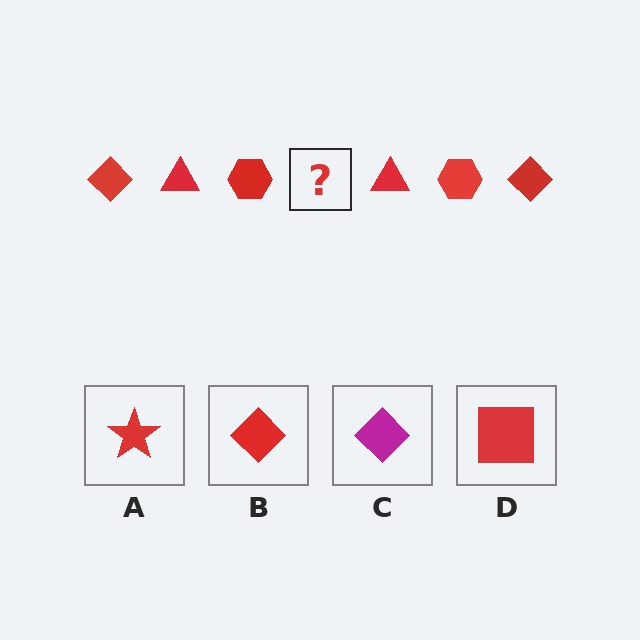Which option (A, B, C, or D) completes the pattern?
B.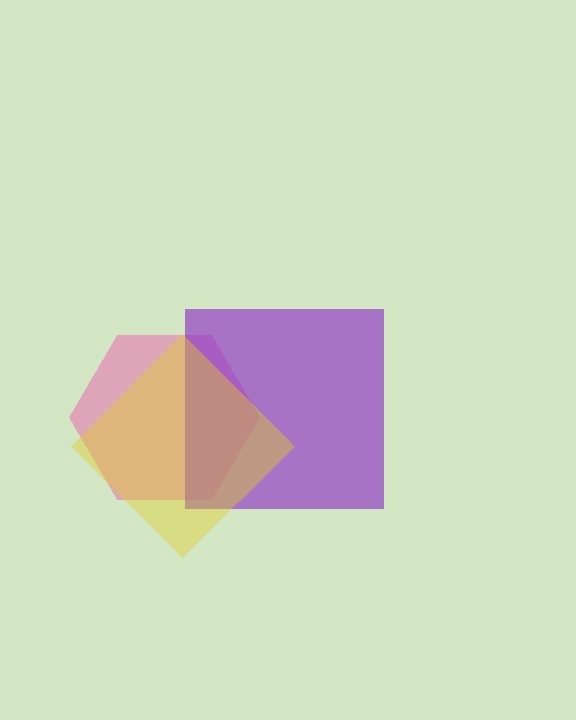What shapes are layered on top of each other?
The layered shapes are: a pink hexagon, a purple square, a yellow diamond.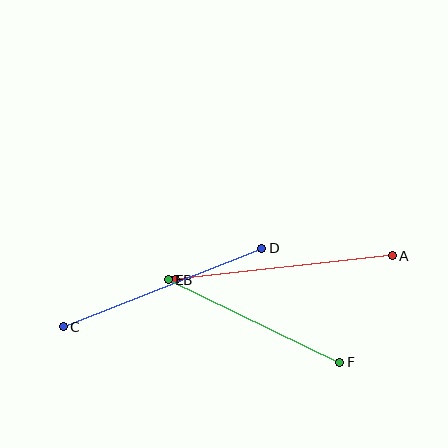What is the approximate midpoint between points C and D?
The midpoint is at approximately (162, 287) pixels.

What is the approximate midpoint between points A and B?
The midpoint is at approximately (284, 268) pixels.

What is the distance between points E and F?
The distance is approximately 191 pixels.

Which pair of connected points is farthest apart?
Points A and B are farthest apart.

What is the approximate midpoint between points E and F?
The midpoint is at approximately (254, 321) pixels.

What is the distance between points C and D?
The distance is approximately 213 pixels.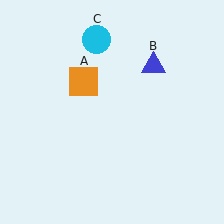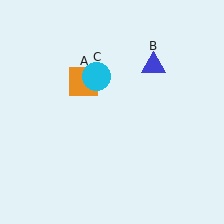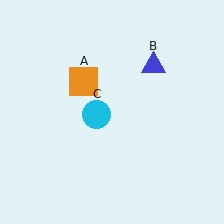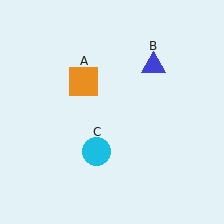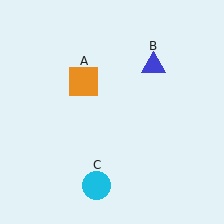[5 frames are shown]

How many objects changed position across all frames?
1 object changed position: cyan circle (object C).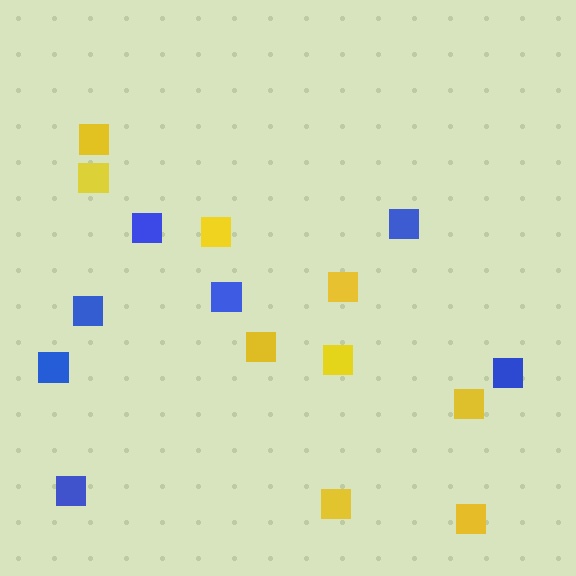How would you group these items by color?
There are 2 groups: one group of yellow squares (9) and one group of blue squares (7).